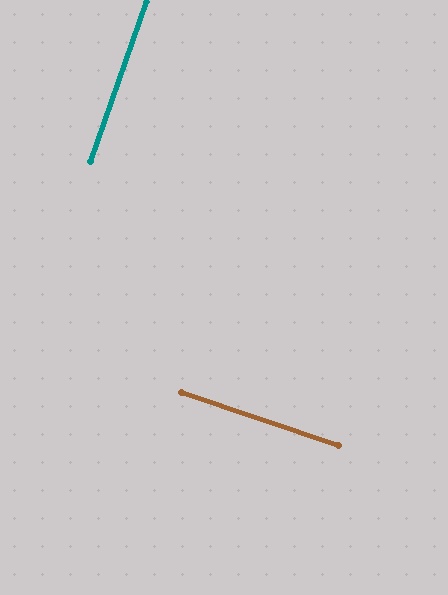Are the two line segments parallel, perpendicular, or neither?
Perpendicular — they meet at approximately 89°.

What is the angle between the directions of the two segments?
Approximately 89 degrees.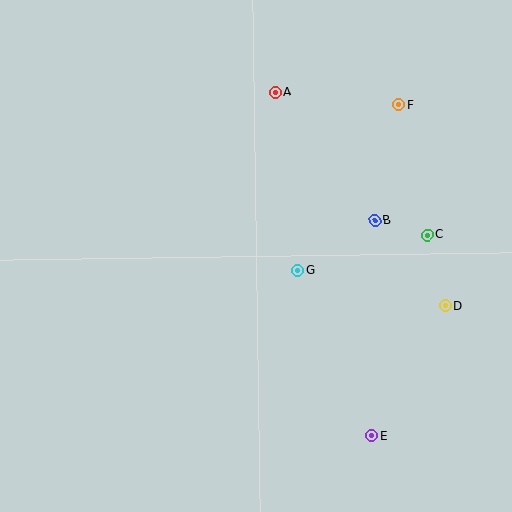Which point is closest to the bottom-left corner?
Point E is closest to the bottom-left corner.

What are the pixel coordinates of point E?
Point E is at (372, 436).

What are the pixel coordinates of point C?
Point C is at (427, 235).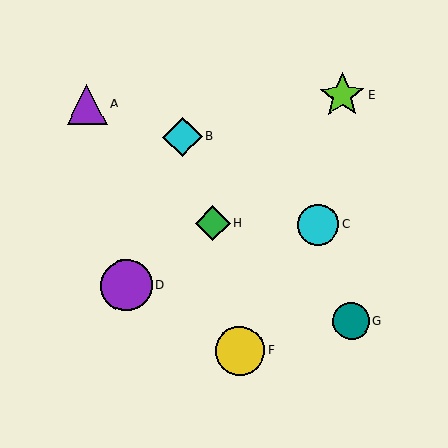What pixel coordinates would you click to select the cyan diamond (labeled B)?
Click at (182, 137) to select the cyan diamond B.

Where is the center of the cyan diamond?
The center of the cyan diamond is at (182, 137).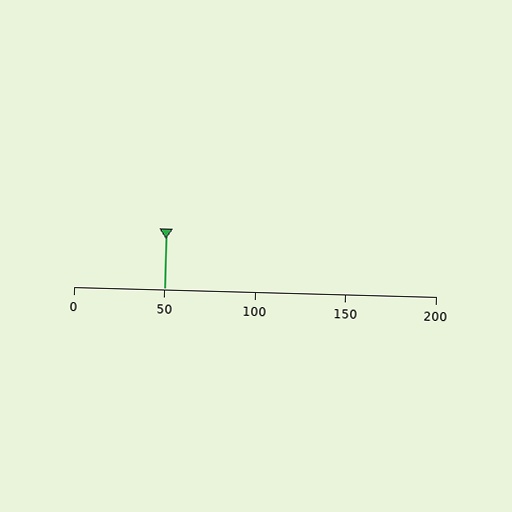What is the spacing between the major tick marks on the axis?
The major ticks are spaced 50 apart.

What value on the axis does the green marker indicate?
The marker indicates approximately 50.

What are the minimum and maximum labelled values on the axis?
The axis runs from 0 to 200.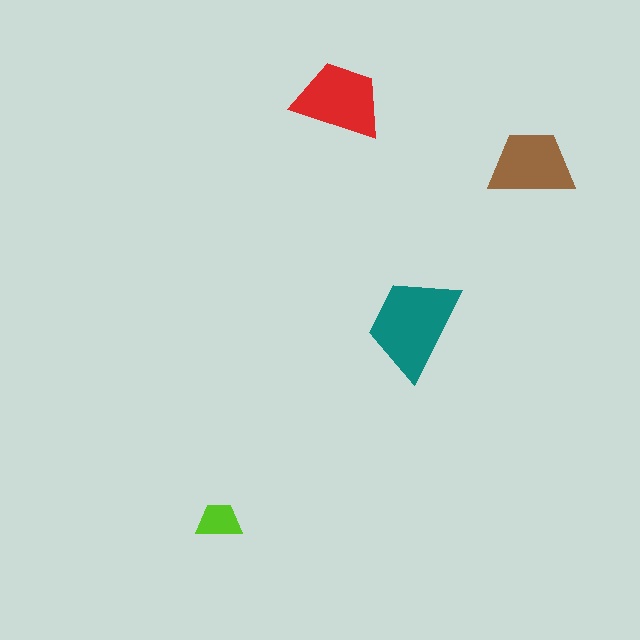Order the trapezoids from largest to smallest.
the teal one, the red one, the brown one, the lime one.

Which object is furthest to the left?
The lime trapezoid is leftmost.